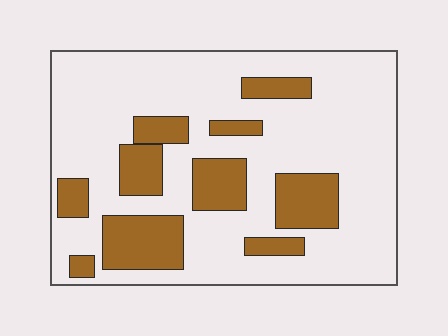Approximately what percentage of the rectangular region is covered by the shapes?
Approximately 25%.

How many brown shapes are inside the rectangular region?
10.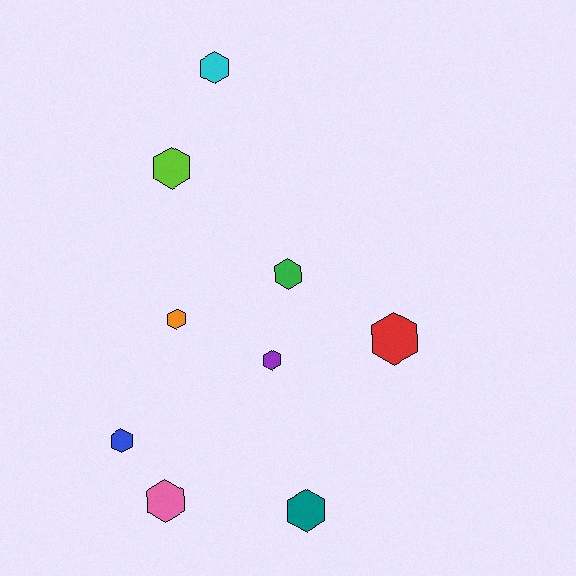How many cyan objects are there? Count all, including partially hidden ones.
There is 1 cyan object.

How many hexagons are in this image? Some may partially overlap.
There are 9 hexagons.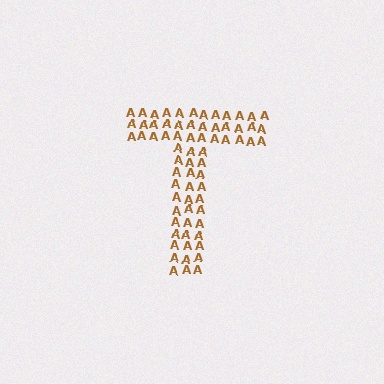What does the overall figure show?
The overall figure shows the letter T.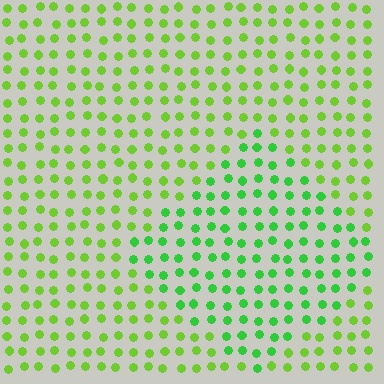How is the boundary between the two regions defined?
The boundary is defined purely by a slight shift in hue (about 29 degrees). Spacing, size, and orientation are identical on both sides.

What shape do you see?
I see a diamond.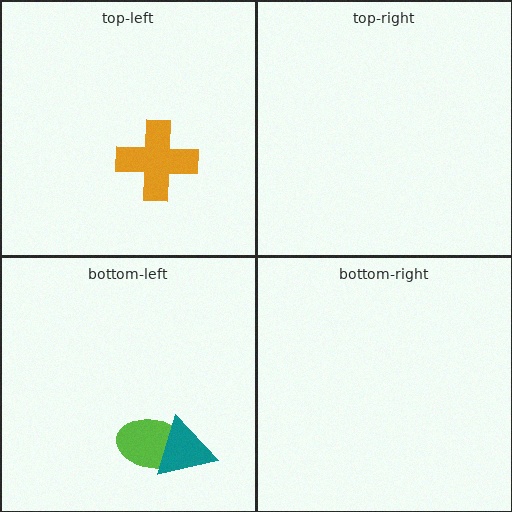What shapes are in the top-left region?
The orange cross.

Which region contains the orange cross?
The top-left region.